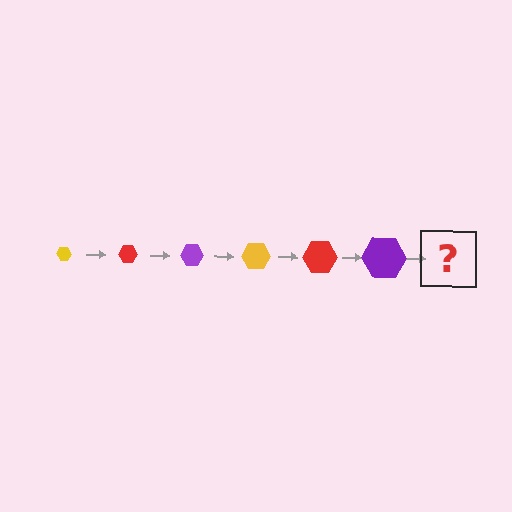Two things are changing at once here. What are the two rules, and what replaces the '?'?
The two rules are that the hexagon grows larger each step and the color cycles through yellow, red, and purple. The '?' should be a yellow hexagon, larger than the previous one.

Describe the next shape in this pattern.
It should be a yellow hexagon, larger than the previous one.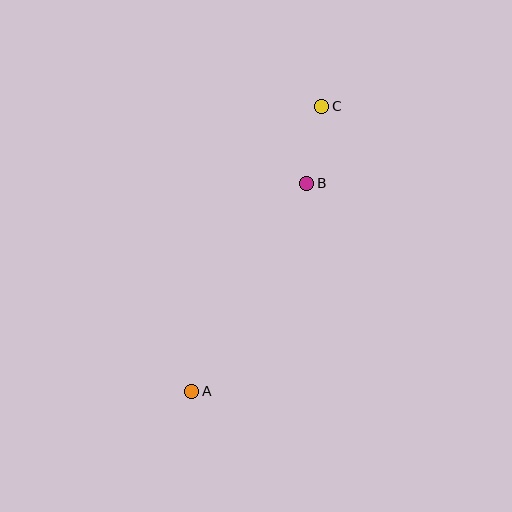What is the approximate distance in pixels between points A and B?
The distance between A and B is approximately 238 pixels.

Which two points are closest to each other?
Points B and C are closest to each other.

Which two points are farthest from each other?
Points A and C are farthest from each other.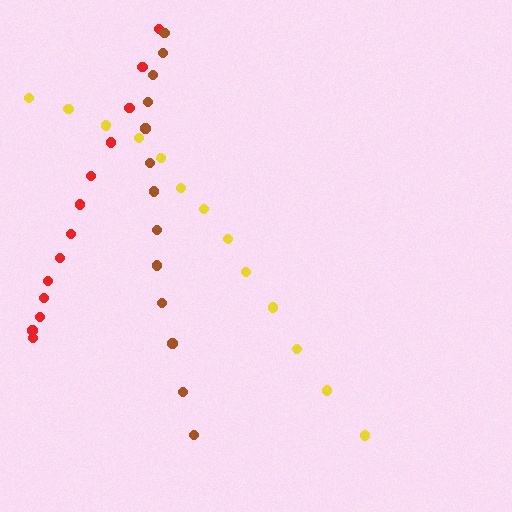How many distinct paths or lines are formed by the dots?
There are 3 distinct paths.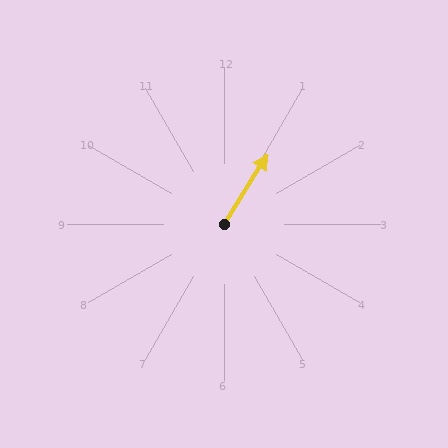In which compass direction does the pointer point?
Northeast.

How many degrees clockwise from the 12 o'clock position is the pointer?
Approximately 32 degrees.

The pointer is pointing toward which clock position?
Roughly 1 o'clock.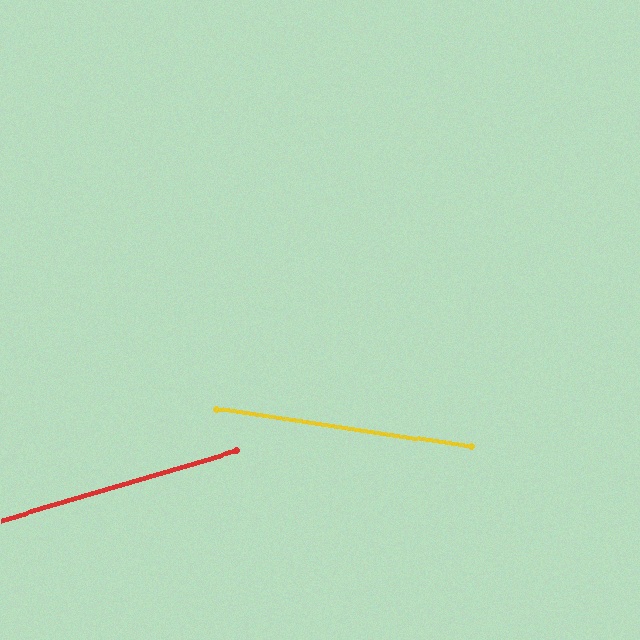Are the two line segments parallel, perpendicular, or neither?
Neither parallel nor perpendicular — they differ by about 25°.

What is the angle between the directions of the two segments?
Approximately 25 degrees.